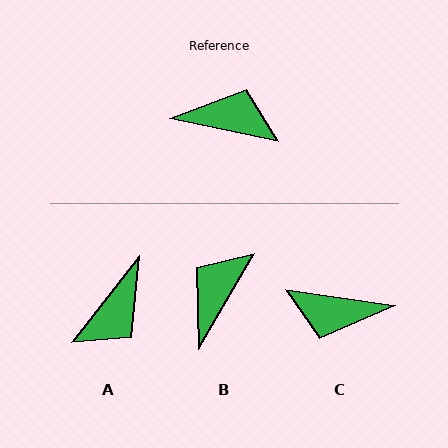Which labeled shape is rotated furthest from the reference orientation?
C, about 177 degrees away.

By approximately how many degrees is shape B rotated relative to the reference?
Approximately 72 degrees counter-clockwise.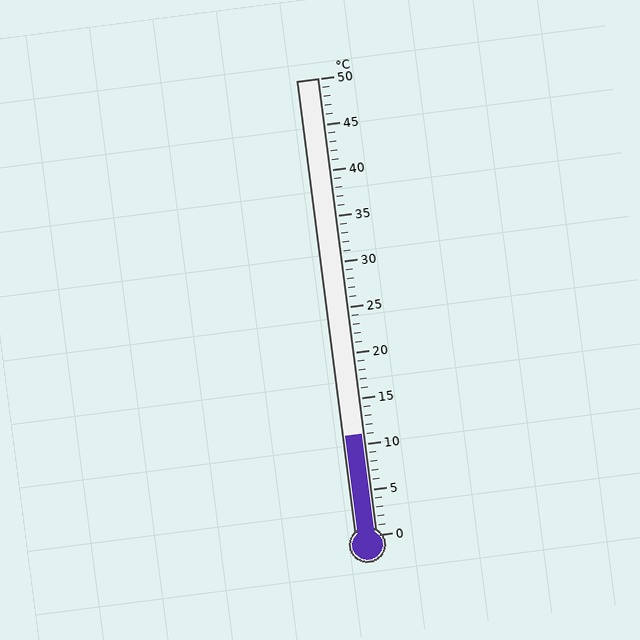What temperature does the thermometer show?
The thermometer shows approximately 11°C.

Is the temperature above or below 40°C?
The temperature is below 40°C.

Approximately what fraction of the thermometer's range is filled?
The thermometer is filled to approximately 20% of its range.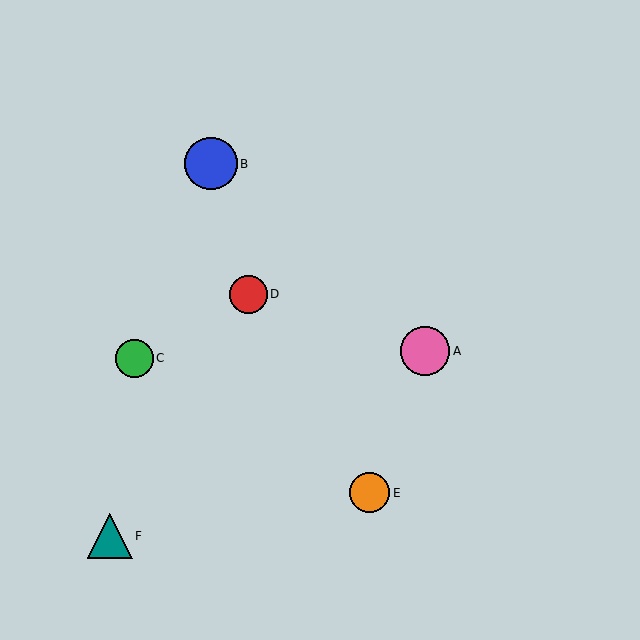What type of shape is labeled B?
Shape B is a blue circle.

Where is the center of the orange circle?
The center of the orange circle is at (370, 493).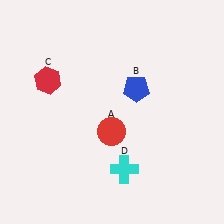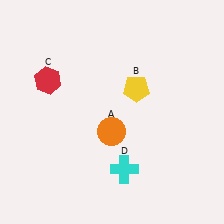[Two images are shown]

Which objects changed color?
A changed from red to orange. B changed from blue to yellow.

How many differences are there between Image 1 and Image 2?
There are 2 differences between the two images.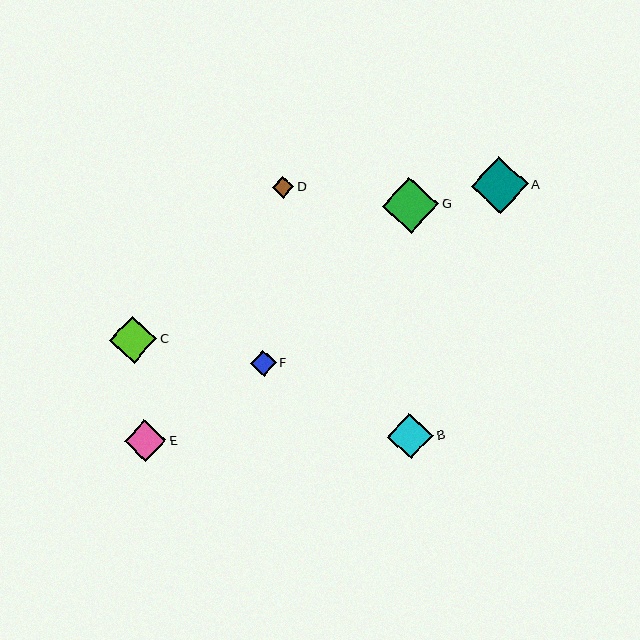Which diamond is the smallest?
Diamond D is the smallest with a size of approximately 21 pixels.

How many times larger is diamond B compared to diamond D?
Diamond B is approximately 2.2 times the size of diamond D.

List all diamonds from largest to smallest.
From largest to smallest: A, G, C, B, E, F, D.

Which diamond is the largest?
Diamond A is the largest with a size of approximately 57 pixels.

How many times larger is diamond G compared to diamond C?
Diamond G is approximately 1.2 times the size of diamond C.